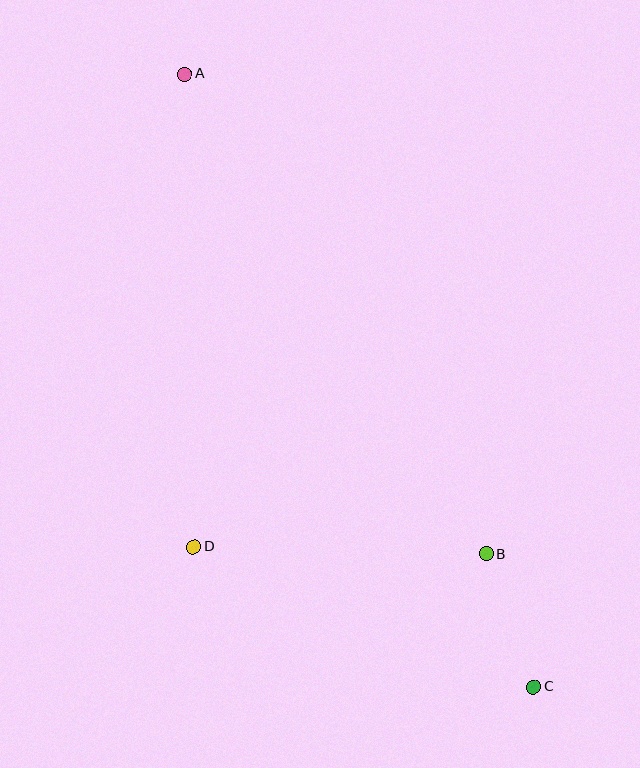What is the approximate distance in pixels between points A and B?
The distance between A and B is approximately 567 pixels.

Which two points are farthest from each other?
Points A and C are farthest from each other.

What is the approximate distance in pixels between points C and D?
The distance between C and D is approximately 367 pixels.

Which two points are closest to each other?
Points B and C are closest to each other.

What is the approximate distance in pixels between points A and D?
The distance between A and D is approximately 473 pixels.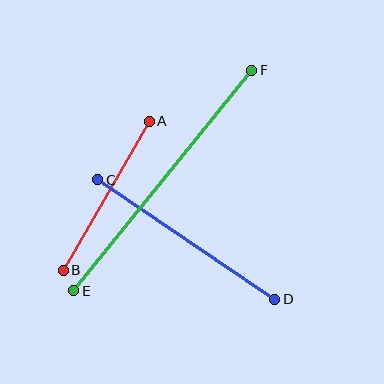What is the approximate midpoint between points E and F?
The midpoint is at approximately (163, 180) pixels.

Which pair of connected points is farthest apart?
Points E and F are farthest apart.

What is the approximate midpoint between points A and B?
The midpoint is at approximately (106, 196) pixels.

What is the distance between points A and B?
The distance is approximately 172 pixels.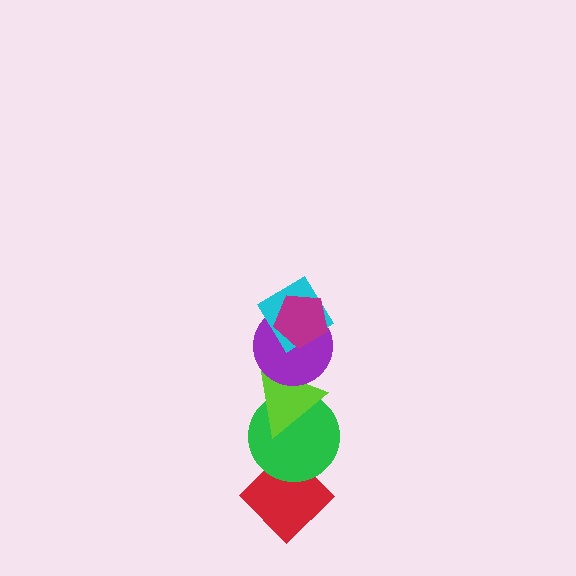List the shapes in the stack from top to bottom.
From top to bottom: the magenta pentagon, the cyan diamond, the purple circle, the lime triangle, the green circle, the red diamond.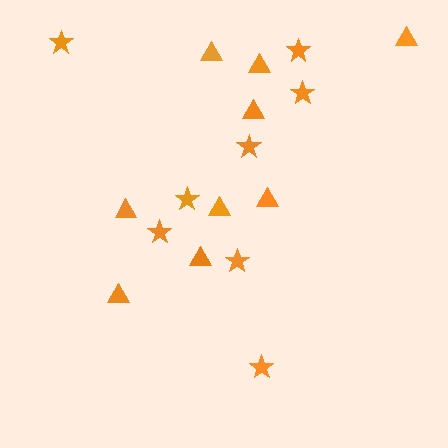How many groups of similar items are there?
There are 2 groups: one group of triangles (9) and one group of stars (8).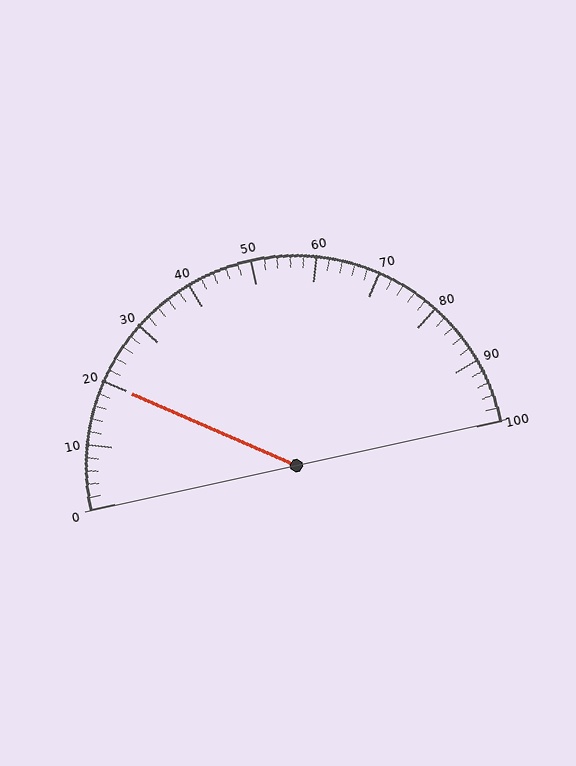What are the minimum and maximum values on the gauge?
The gauge ranges from 0 to 100.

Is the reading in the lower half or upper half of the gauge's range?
The reading is in the lower half of the range (0 to 100).